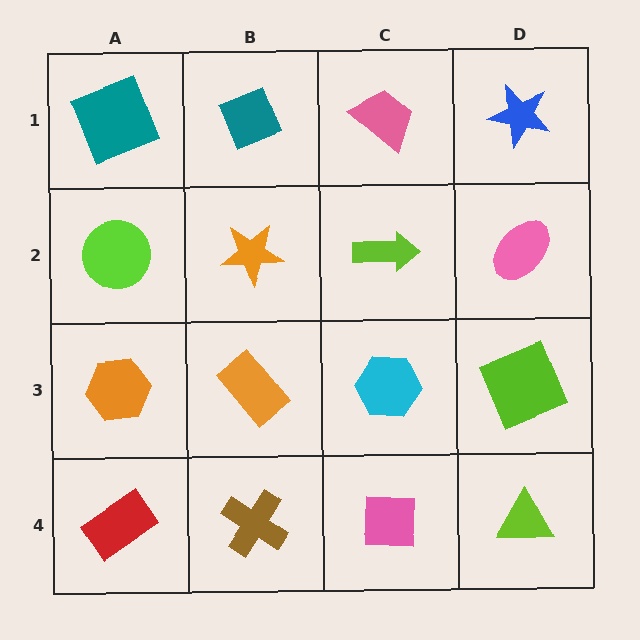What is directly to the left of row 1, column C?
A teal diamond.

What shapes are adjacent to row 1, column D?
A pink ellipse (row 2, column D), a pink trapezoid (row 1, column C).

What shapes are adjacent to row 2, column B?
A teal diamond (row 1, column B), an orange rectangle (row 3, column B), a lime circle (row 2, column A), a lime arrow (row 2, column C).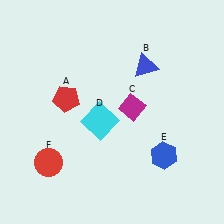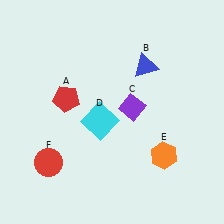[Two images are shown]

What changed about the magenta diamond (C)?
In Image 1, C is magenta. In Image 2, it changed to purple.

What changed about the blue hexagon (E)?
In Image 1, E is blue. In Image 2, it changed to orange.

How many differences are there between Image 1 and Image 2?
There are 2 differences between the two images.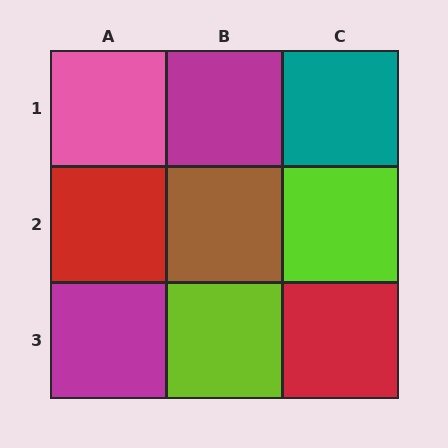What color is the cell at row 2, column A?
Red.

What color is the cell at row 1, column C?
Teal.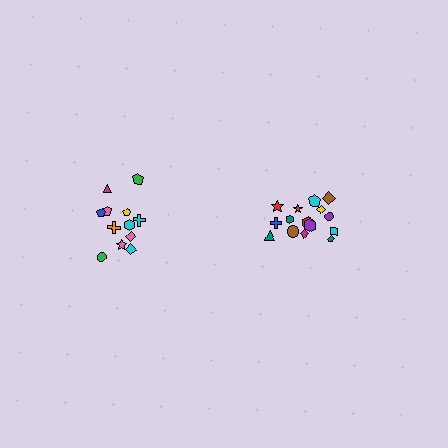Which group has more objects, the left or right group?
The right group.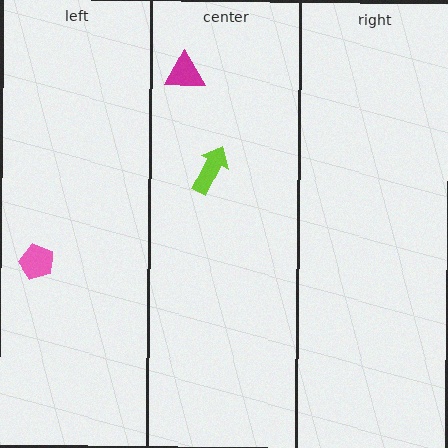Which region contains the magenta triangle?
The center region.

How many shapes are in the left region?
1.